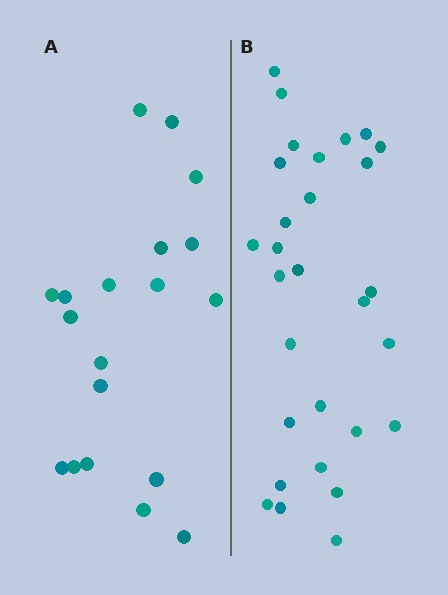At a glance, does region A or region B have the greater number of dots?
Region B (the right region) has more dots.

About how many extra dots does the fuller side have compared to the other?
Region B has roughly 10 or so more dots than region A.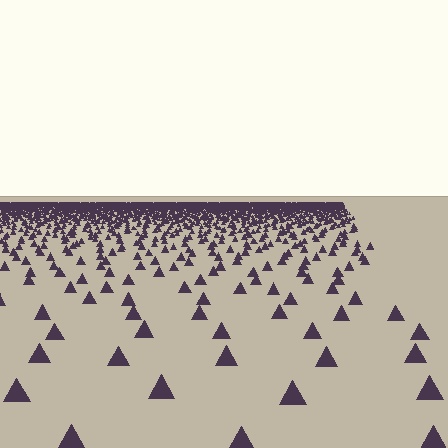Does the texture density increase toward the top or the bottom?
Density increases toward the top.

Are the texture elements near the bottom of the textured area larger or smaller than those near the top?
Larger. Near the bottom, elements are closer to the viewer and appear at a bigger on-screen size.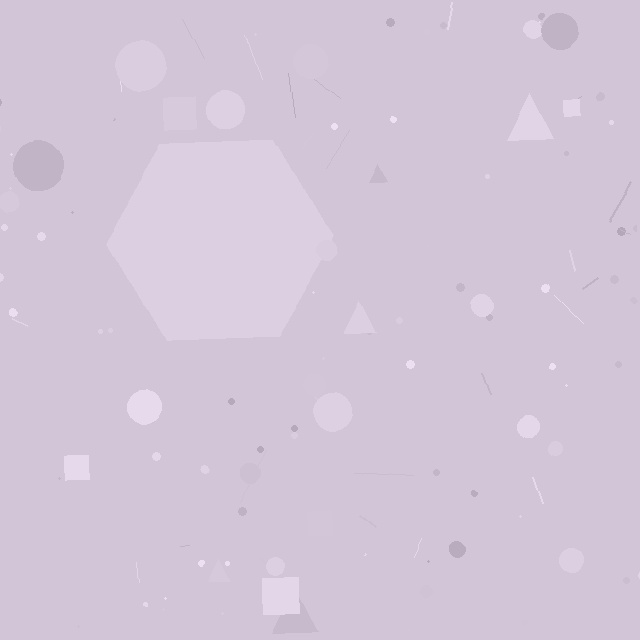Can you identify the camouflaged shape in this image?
The camouflaged shape is a hexagon.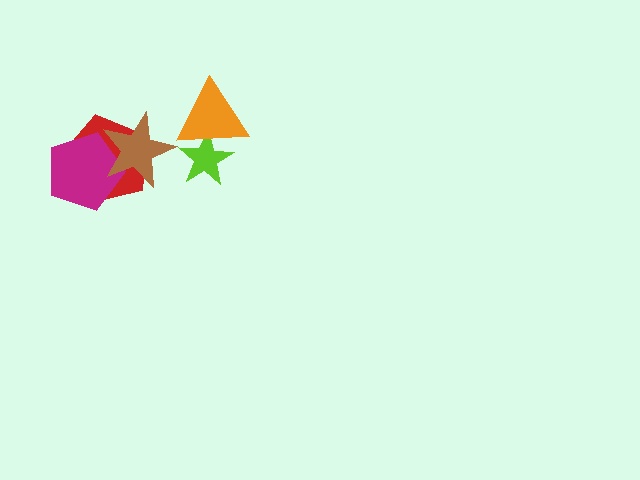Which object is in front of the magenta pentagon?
The brown star is in front of the magenta pentagon.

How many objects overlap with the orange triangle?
1 object overlaps with the orange triangle.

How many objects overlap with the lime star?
1 object overlaps with the lime star.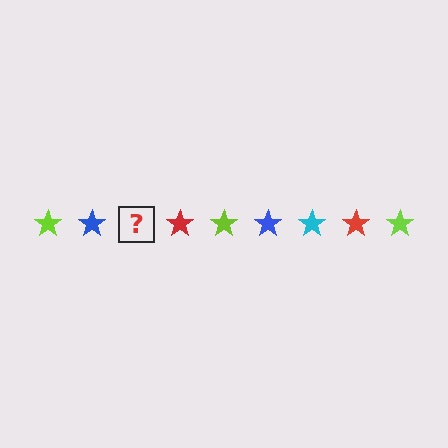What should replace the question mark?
The question mark should be replaced with a cyan star.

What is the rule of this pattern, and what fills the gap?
The rule is that the pattern cycles through lime, blue, cyan, red stars. The gap should be filled with a cyan star.